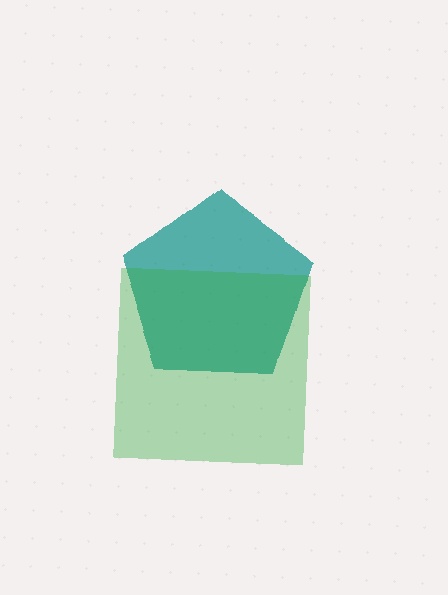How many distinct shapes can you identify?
There are 2 distinct shapes: a teal pentagon, a green square.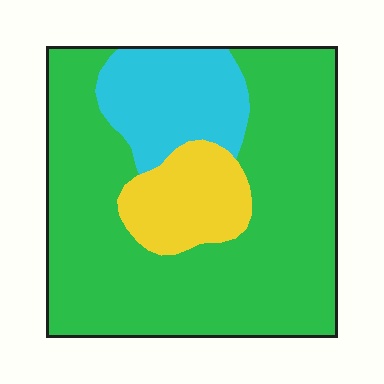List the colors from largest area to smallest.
From largest to smallest: green, cyan, yellow.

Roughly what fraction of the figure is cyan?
Cyan takes up about one sixth (1/6) of the figure.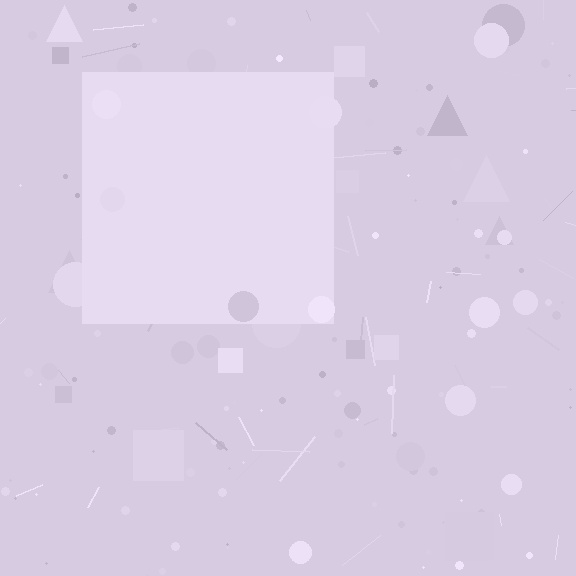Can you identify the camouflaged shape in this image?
The camouflaged shape is a square.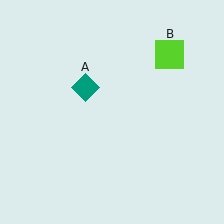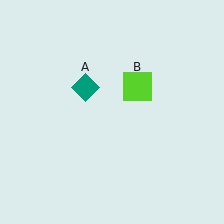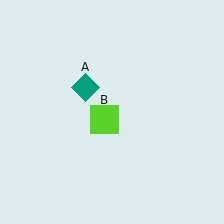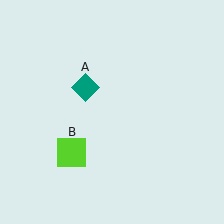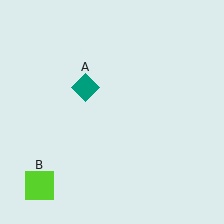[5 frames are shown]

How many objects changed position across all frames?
1 object changed position: lime square (object B).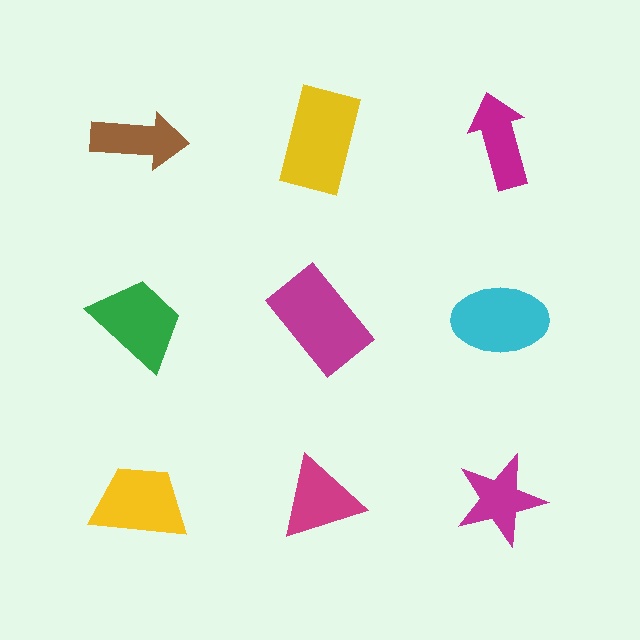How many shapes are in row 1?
3 shapes.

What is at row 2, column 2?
A magenta rectangle.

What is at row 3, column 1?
A yellow trapezoid.